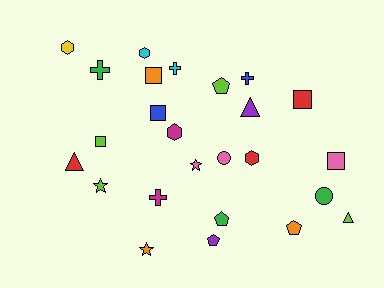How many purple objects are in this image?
There are 2 purple objects.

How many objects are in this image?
There are 25 objects.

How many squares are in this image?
There are 5 squares.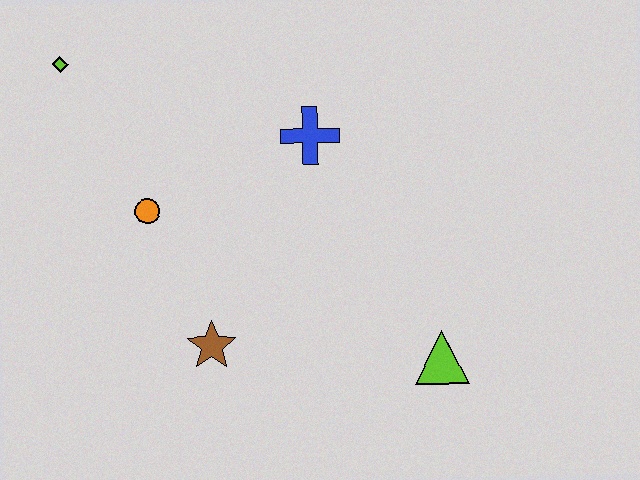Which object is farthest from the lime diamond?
The lime triangle is farthest from the lime diamond.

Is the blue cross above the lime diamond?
No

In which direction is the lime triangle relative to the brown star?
The lime triangle is to the right of the brown star.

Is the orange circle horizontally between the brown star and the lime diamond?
Yes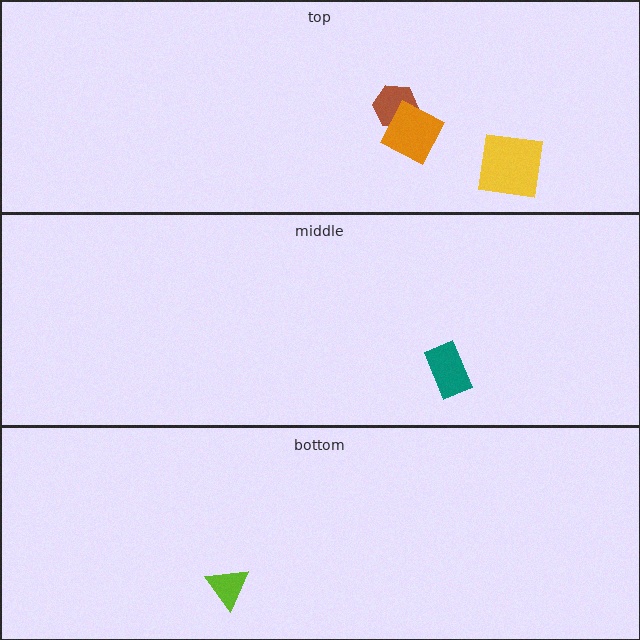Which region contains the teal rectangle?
The middle region.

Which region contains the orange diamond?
The top region.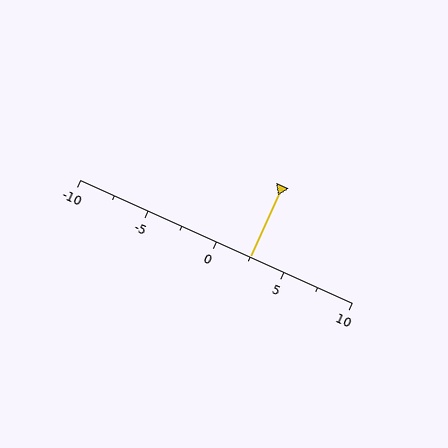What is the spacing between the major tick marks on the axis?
The major ticks are spaced 5 apart.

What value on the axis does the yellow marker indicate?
The marker indicates approximately 2.5.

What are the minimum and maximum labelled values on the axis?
The axis runs from -10 to 10.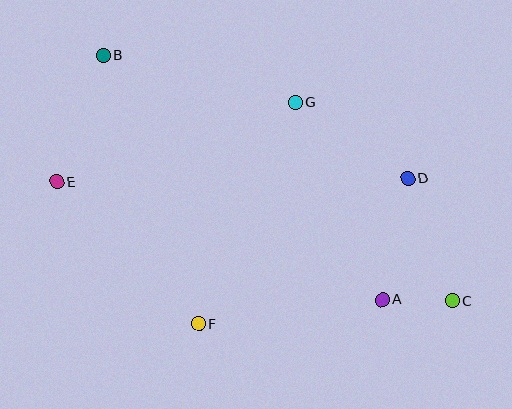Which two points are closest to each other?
Points A and C are closest to each other.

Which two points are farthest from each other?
Points B and C are farthest from each other.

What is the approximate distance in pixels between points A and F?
The distance between A and F is approximately 185 pixels.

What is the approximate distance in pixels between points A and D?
The distance between A and D is approximately 124 pixels.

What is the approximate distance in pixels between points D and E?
The distance between D and E is approximately 351 pixels.